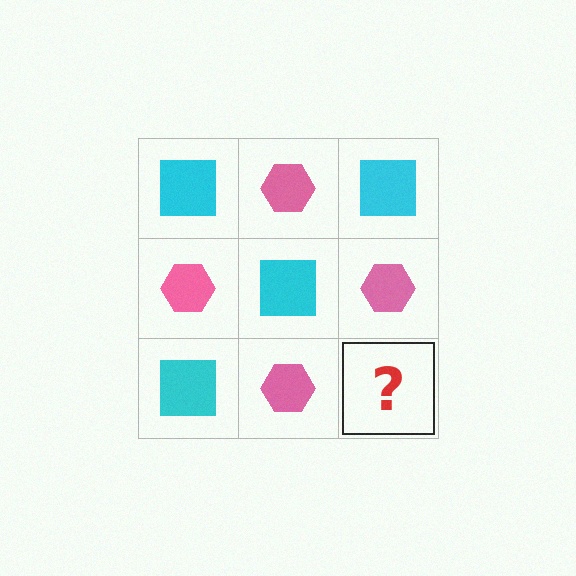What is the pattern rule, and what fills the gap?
The rule is that it alternates cyan square and pink hexagon in a checkerboard pattern. The gap should be filled with a cyan square.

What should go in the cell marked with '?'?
The missing cell should contain a cyan square.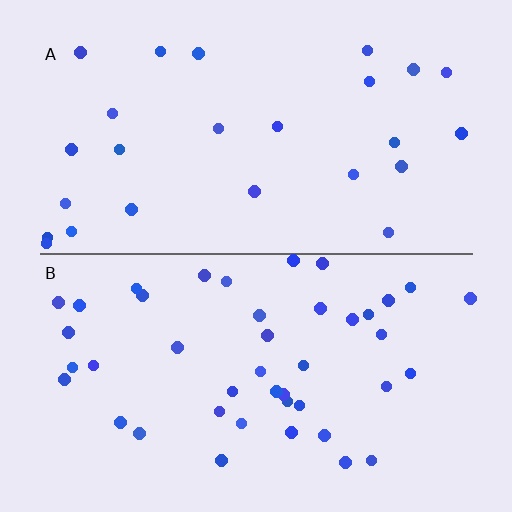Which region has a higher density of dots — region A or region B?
B (the bottom).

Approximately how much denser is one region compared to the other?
Approximately 1.7× — region B over region A.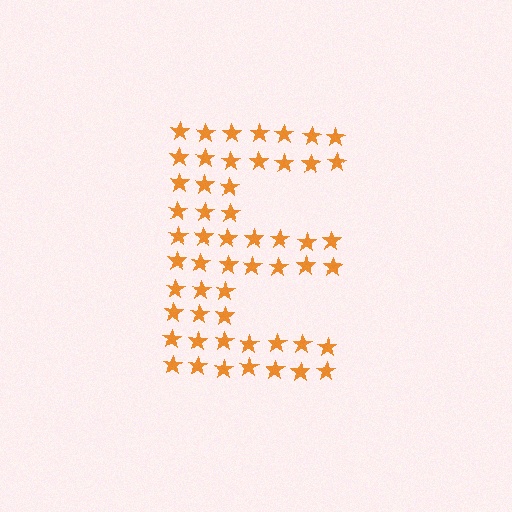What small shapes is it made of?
It is made of small stars.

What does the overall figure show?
The overall figure shows the letter E.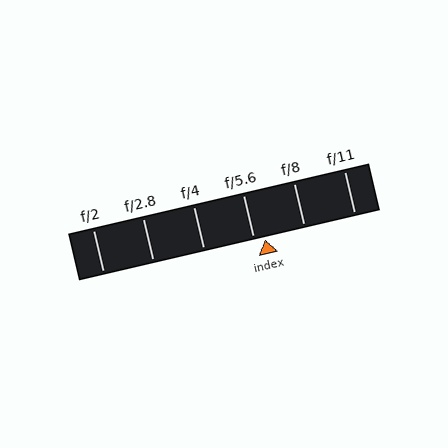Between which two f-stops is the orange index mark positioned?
The index mark is between f/5.6 and f/8.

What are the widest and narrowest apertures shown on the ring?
The widest aperture shown is f/2 and the narrowest is f/11.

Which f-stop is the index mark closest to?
The index mark is closest to f/5.6.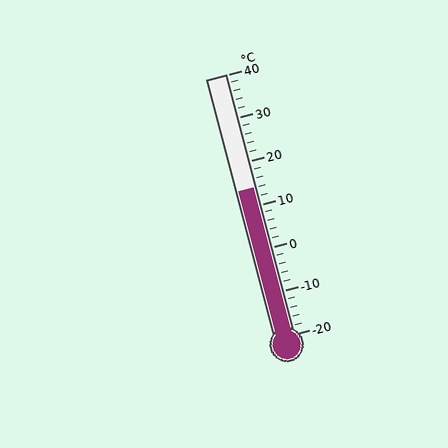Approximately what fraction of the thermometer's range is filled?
The thermometer is filled to approximately 55% of its range.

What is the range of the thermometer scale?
The thermometer scale ranges from -20°C to 40°C.